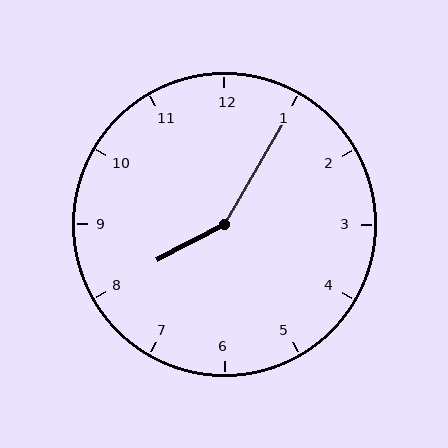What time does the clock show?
8:05.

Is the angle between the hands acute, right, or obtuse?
It is obtuse.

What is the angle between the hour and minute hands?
Approximately 148 degrees.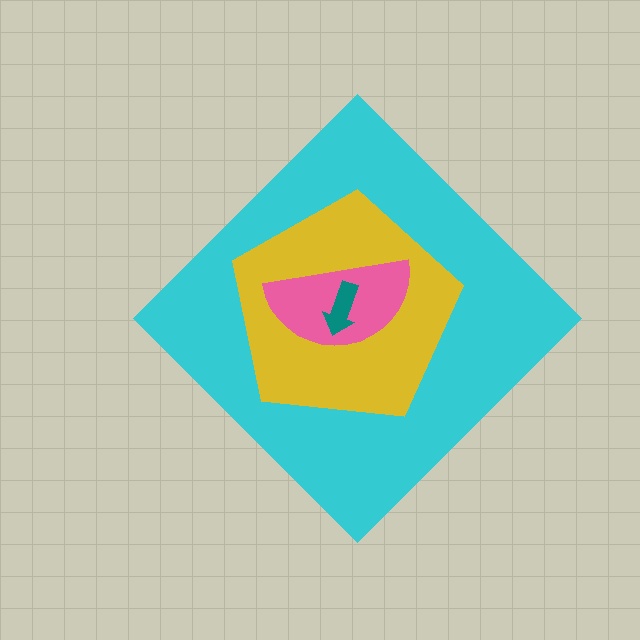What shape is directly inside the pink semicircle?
The teal arrow.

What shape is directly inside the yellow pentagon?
The pink semicircle.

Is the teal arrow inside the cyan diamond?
Yes.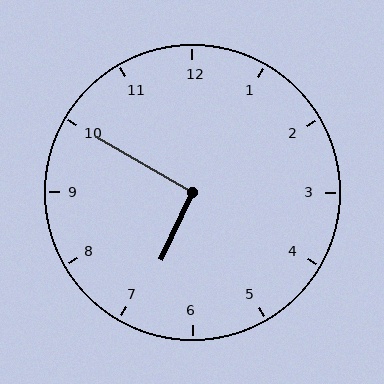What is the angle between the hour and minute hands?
Approximately 95 degrees.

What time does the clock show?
6:50.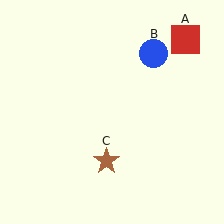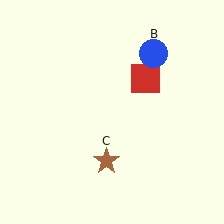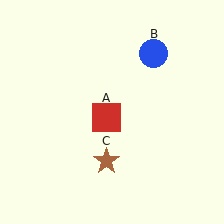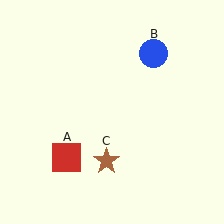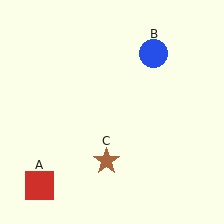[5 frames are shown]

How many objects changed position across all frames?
1 object changed position: red square (object A).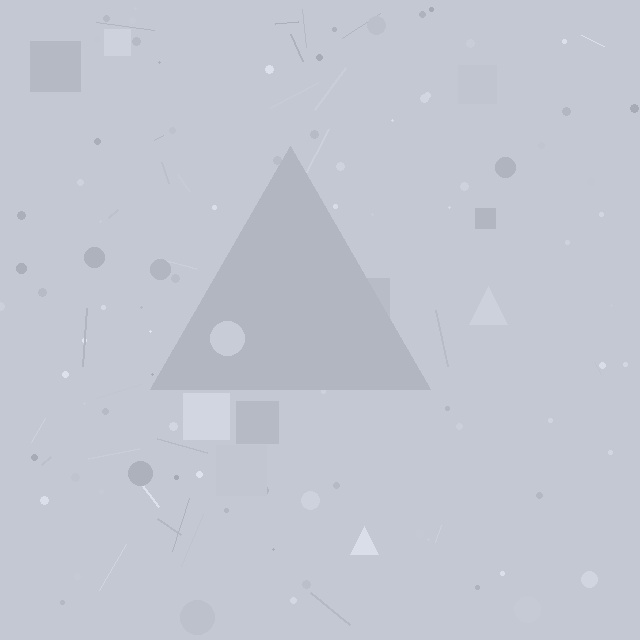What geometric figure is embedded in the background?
A triangle is embedded in the background.